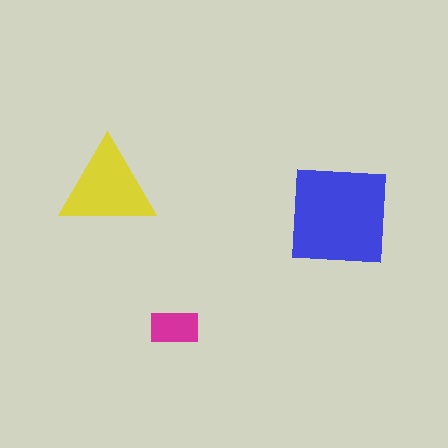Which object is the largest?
The blue square.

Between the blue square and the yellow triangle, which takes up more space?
The blue square.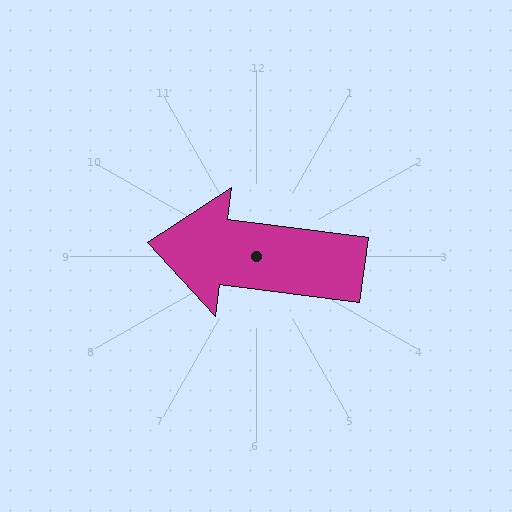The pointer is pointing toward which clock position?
Roughly 9 o'clock.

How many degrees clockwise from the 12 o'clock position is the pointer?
Approximately 277 degrees.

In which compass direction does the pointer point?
West.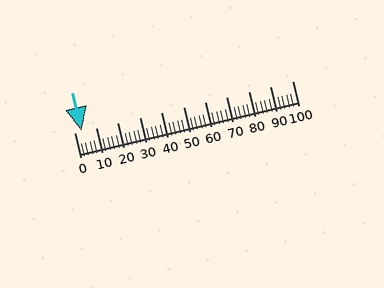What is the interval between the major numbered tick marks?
The major tick marks are spaced 10 units apart.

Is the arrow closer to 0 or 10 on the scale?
The arrow is closer to 0.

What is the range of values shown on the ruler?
The ruler shows values from 0 to 100.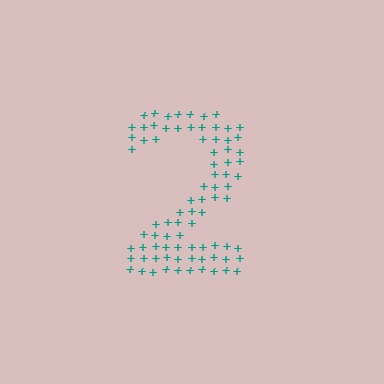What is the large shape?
The large shape is the digit 2.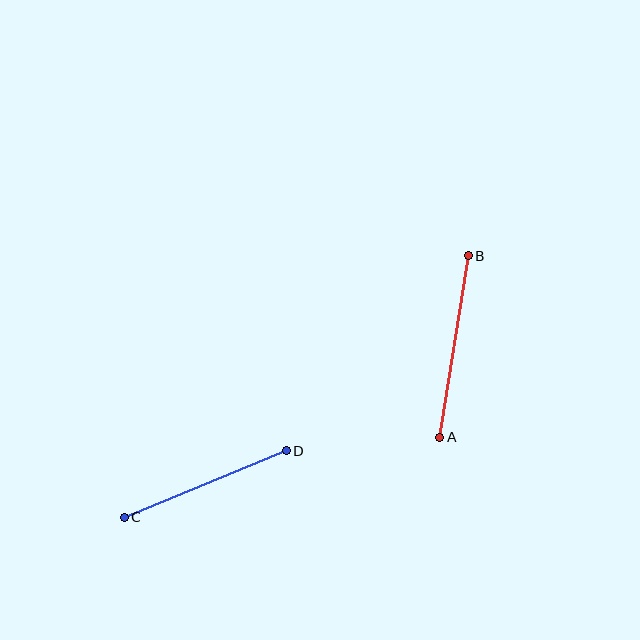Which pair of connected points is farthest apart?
Points A and B are farthest apart.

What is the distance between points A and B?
The distance is approximately 184 pixels.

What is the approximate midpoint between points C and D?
The midpoint is at approximately (205, 484) pixels.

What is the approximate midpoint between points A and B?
The midpoint is at approximately (454, 347) pixels.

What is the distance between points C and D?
The distance is approximately 175 pixels.